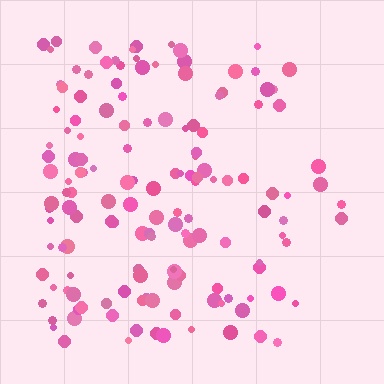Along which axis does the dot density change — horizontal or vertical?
Horizontal.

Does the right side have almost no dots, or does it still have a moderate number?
Still a moderate number, just noticeably fewer than the left.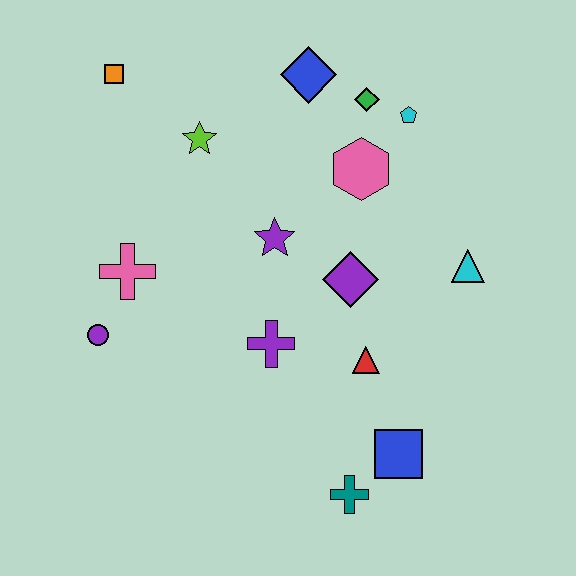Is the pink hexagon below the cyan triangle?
No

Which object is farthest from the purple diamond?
The orange square is farthest from the purple diamond.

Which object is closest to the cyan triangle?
The purple diamond is closest to the cyan triangle.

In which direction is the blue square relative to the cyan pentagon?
The blue square is below the cyan pentagon.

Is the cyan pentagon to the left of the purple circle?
No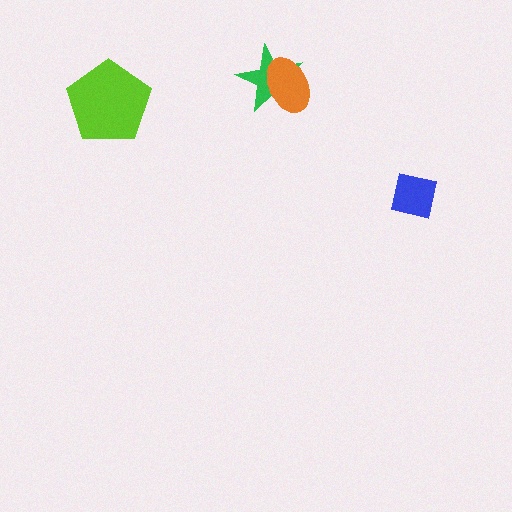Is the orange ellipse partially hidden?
No, no other shape covers it.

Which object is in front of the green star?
The orange ellipse is in front of the green star.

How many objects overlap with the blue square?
0 objects overlap with the blue square.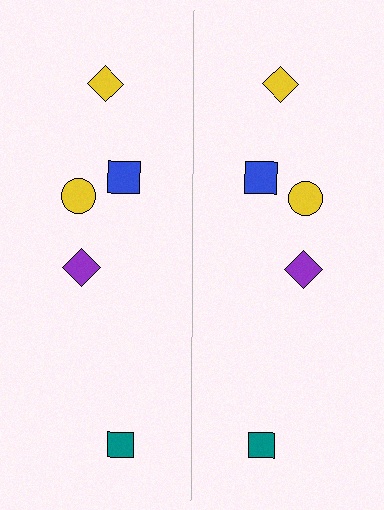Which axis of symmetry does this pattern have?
The pattern has a vertical axis of symmetry running through the center of the image.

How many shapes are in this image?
There are 10 shapes in this image.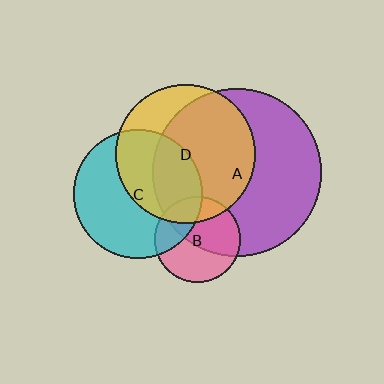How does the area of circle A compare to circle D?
Approximately 1.5 times.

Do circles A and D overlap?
Yes.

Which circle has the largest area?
Circle A (purple).